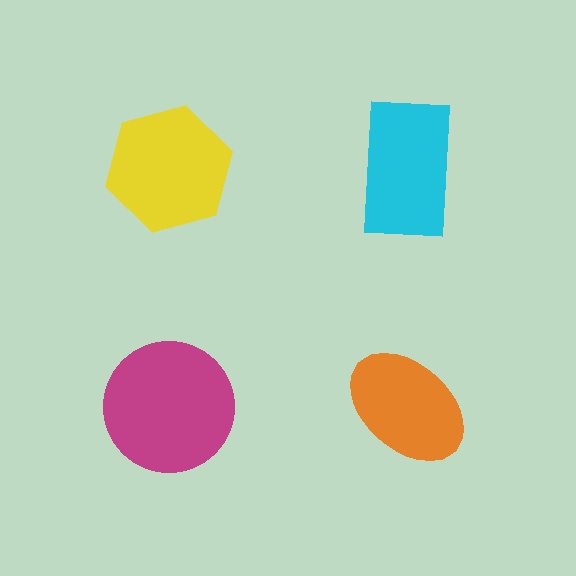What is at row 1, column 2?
A cyan rectangle.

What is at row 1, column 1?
A yellow hexagon.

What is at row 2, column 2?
An orange ellipse.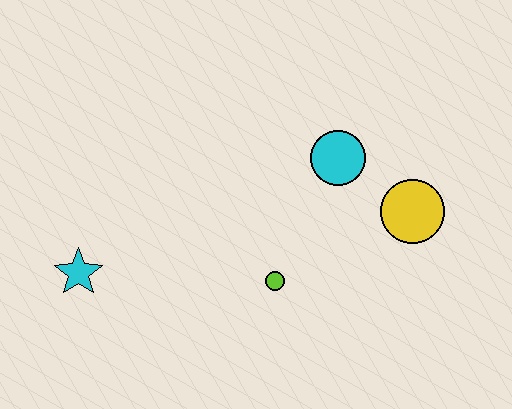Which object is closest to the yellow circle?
The cyan circle is closest to the yellow circle.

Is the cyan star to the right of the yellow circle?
No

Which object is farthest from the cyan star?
The yellow circle is farthest from the cyan star.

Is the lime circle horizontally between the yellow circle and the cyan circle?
No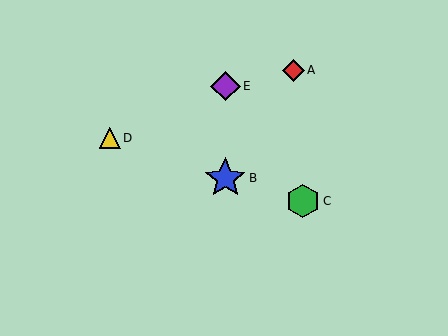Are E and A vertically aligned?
No, E is at x≈225 and A is at x≈293.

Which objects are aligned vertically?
Objects B, E are aligned vertically.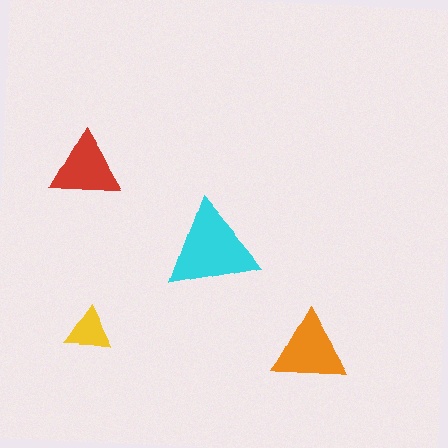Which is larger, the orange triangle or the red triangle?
The orange one.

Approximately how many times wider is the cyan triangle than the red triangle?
About 1.5 times wider.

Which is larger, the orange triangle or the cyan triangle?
The cyan one.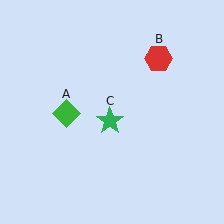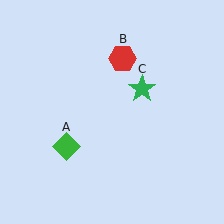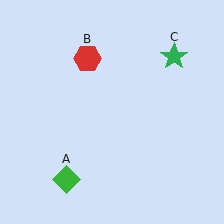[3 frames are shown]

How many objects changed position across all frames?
3 objects changed position: green diamond (object A), red hexagon (object B), green star (object C).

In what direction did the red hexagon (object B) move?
The red hexagon (object B) moved left.